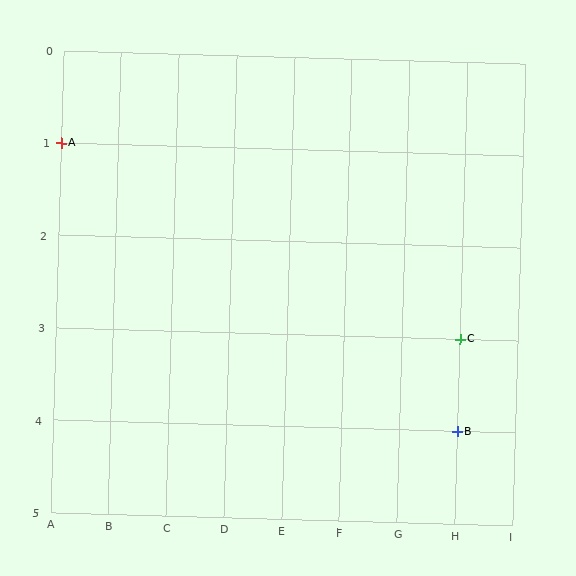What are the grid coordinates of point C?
Point C is at grid coordinates (H, 3).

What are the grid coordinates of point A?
Point A is at grid coordinates (A, 1).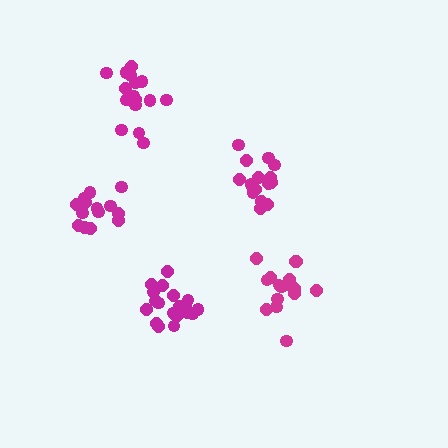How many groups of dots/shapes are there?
There are 5 groups.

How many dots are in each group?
Group 1: 20 dots, Group 2: 16 dots, Group 3: 16 dots, Group 4: 16 dots, Group 5: 14 dots (82 total).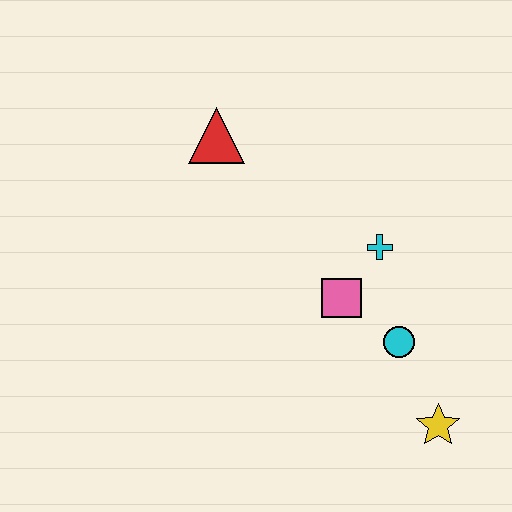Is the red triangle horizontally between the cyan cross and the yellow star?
No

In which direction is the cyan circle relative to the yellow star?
The cyan circle is above the yellow star.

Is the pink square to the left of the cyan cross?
Yes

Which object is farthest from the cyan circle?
The red triangle is farthest from the cyan circle.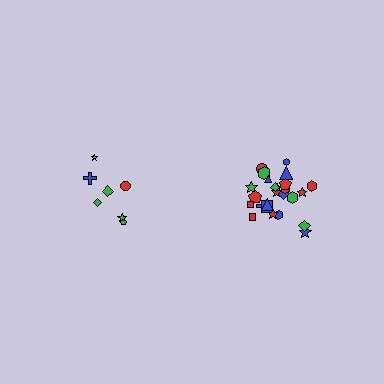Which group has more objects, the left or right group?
The right group.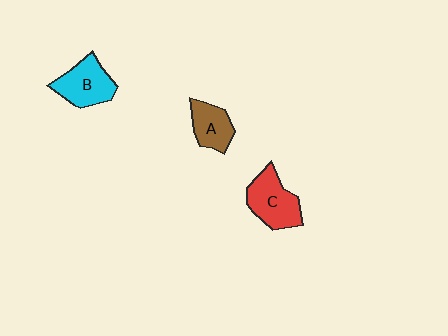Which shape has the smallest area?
Shape A (brown).